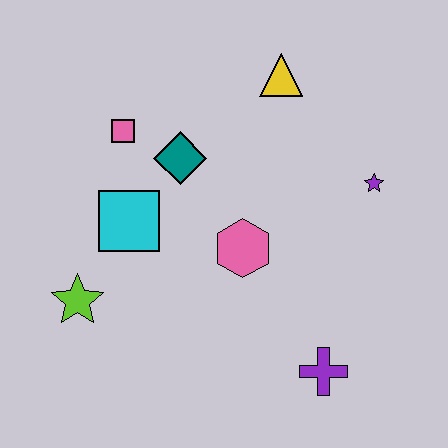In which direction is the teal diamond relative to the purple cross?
The teal diamond is above the purple cross.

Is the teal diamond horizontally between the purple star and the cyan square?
Yes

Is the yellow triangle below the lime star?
No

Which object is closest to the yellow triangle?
The teal diamond is closest to the yellow triangle.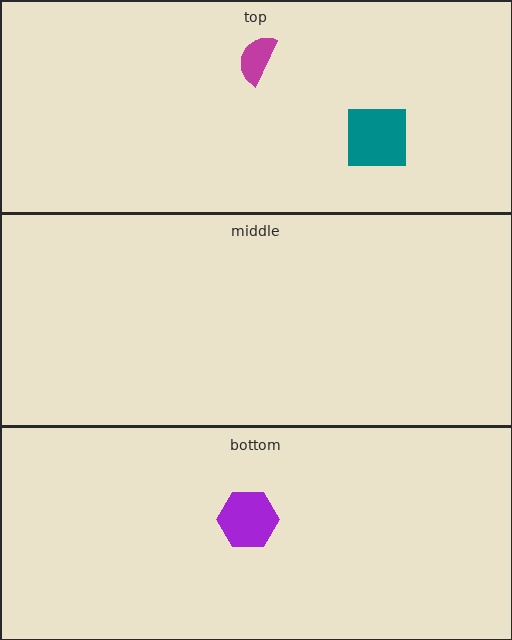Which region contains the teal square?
The top region.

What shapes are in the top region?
The magenta semicircle, the teal square.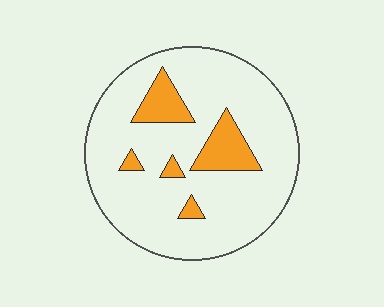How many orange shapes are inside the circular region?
5.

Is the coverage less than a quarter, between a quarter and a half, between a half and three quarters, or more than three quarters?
Less than a quarter.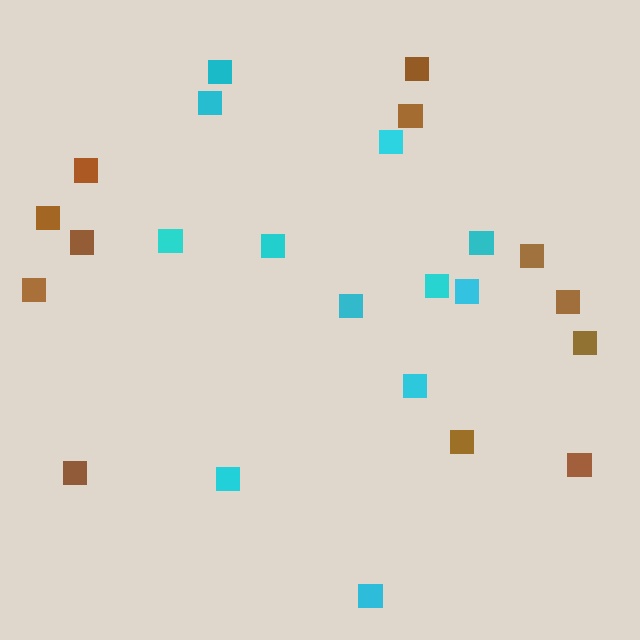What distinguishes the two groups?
There are 2 groups: one group of brown squares (12) and one group of cyan squares (12).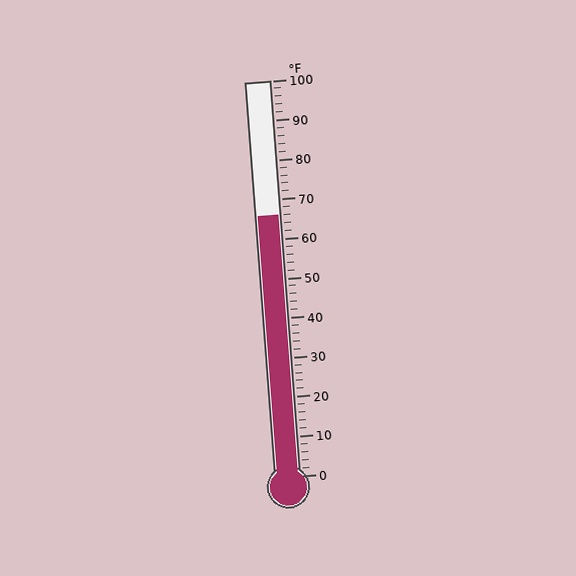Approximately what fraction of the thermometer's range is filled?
The thermometer is filled to approximately 65% of its range.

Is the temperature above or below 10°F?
The temperature is above 10°F.